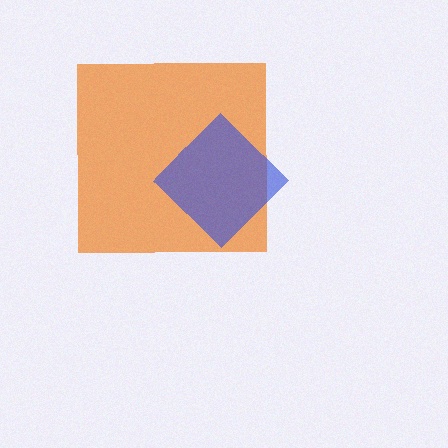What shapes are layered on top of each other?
The layered shapes are: an orange square, a blue diamond.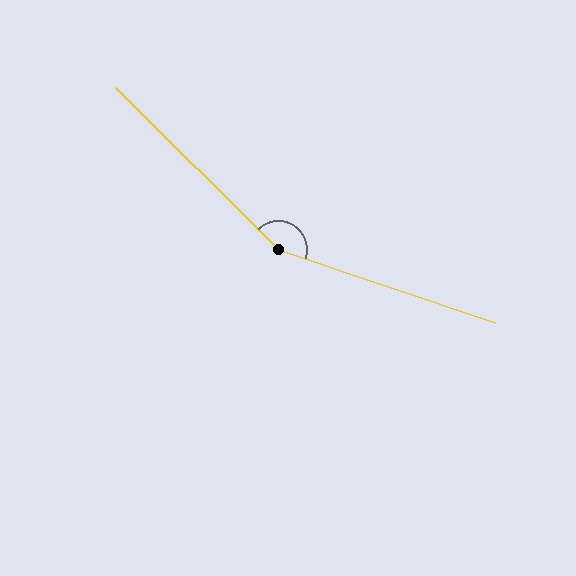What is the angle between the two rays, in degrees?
Approximately 154 degrees.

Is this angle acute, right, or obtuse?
It is obtuse.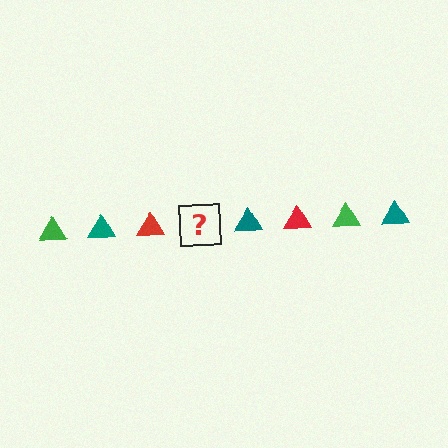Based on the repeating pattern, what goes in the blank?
The blank should be a green triangle.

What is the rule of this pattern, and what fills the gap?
The rule is that the pattern cycles through green, teal, red triangles. The gap should be filled with a green triangle.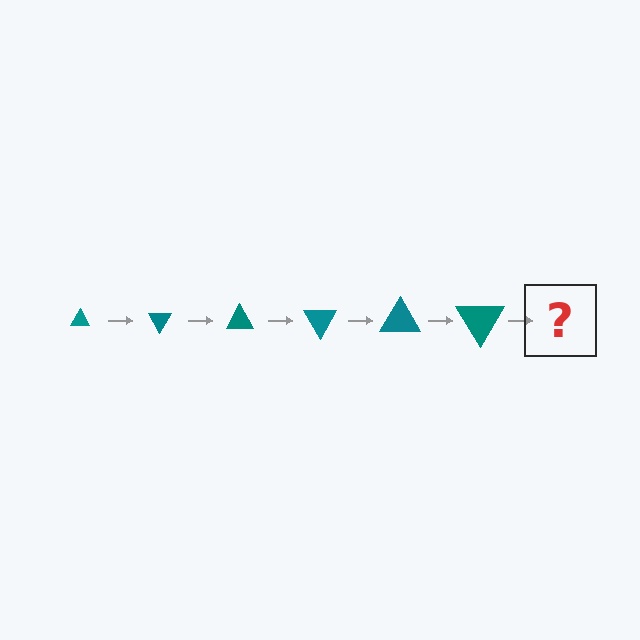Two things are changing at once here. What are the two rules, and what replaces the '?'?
The two rules are that the triangle grows larger each step and it rotates 60 degrees each step. The '?' should be a triangle, larger than the previous one and rotated 360 degrees from the start.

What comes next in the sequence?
The next element should be a triangle, larger than the previous one and rotated 360 degrees from the start.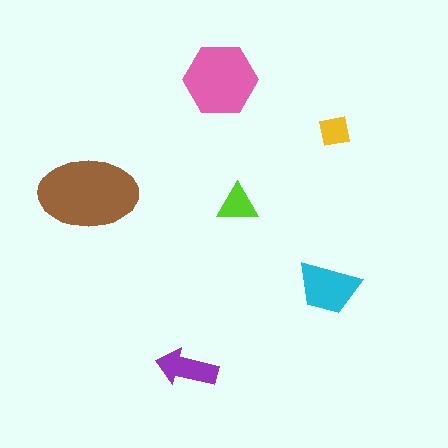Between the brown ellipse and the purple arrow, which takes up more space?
The brown ellipse.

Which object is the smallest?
The yellow square.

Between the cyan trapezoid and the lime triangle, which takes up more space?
The cyan trapezoid.